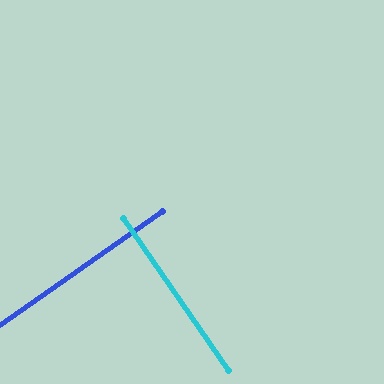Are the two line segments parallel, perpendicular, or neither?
Perpendicular — they meet at approximately 90°.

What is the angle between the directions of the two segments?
Approximately 90 degrees.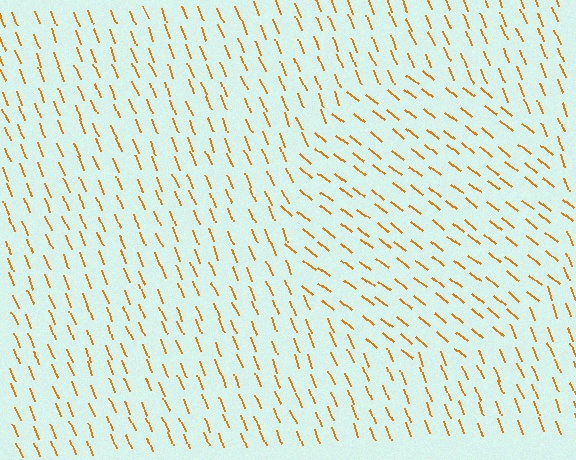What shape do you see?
I see a circle.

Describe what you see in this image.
The image is filled with small orange line segments. A circle region in the image has lines oriented differently from the surrounding lines, creating a visible texture boundary.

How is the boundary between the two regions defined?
The boundary is defined purely by a change in line orientation (approximately 30 degrees difference). All lines are the same color and thickness.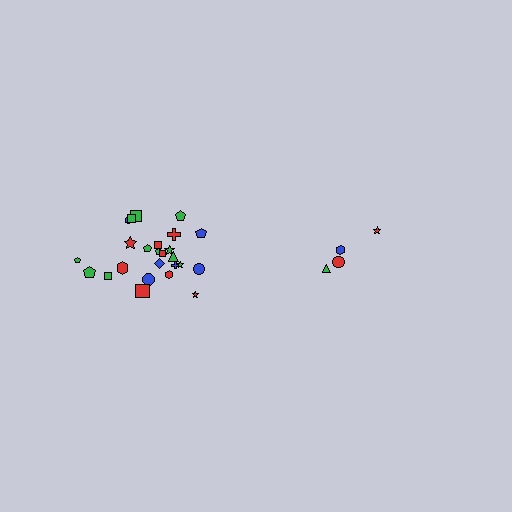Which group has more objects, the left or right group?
The left group.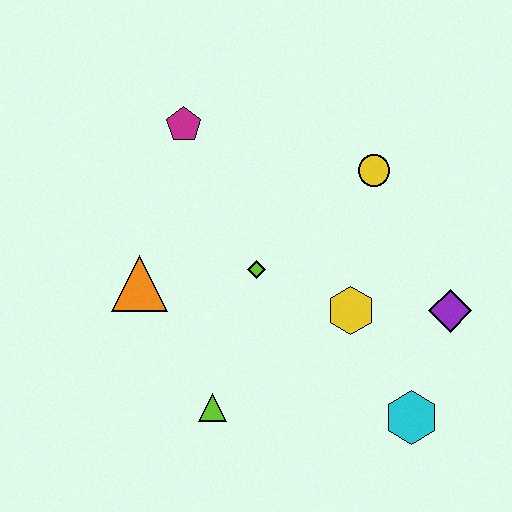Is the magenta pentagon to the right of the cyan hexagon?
No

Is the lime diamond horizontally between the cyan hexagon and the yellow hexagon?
No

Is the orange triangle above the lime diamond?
No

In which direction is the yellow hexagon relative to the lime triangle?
The yellow hexagon is to the right of the lime triangle.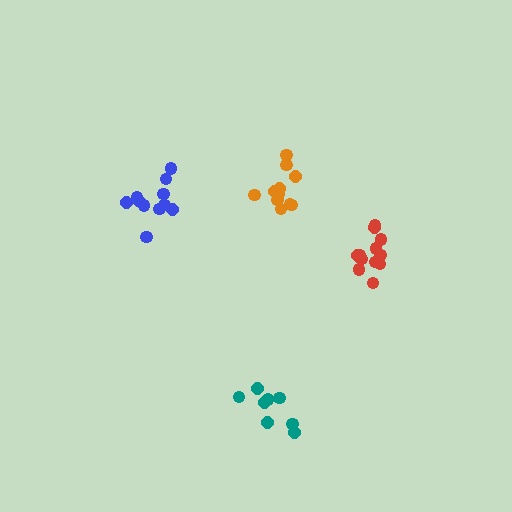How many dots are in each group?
Group 1: 11 dots, Group 2: 11 dots, Group 3: 8 dots, Group 4: 12 dots (42 total).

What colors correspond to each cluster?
The clusters are colored: orange, blue, teal, red.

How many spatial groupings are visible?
There are 4 spatial groupings.